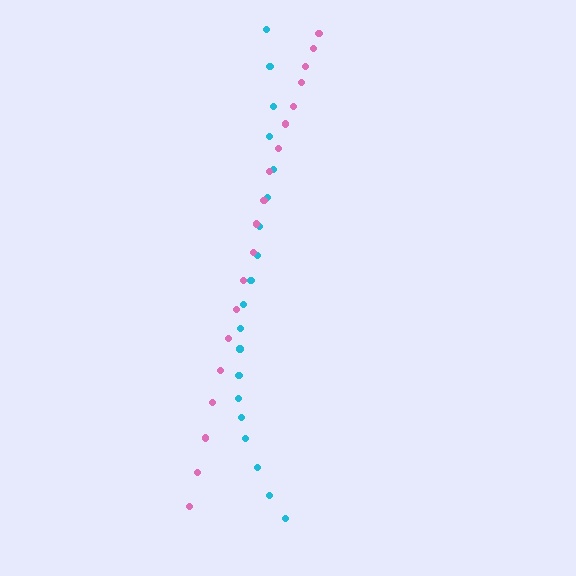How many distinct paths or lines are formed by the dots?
There are 2 distinct paths.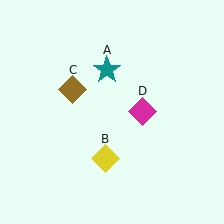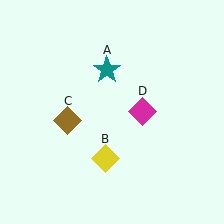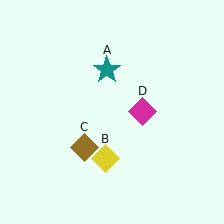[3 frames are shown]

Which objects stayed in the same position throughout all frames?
Teal star (object A) and yellow diamond (object B) and magenta diamond (object D) remained stationary.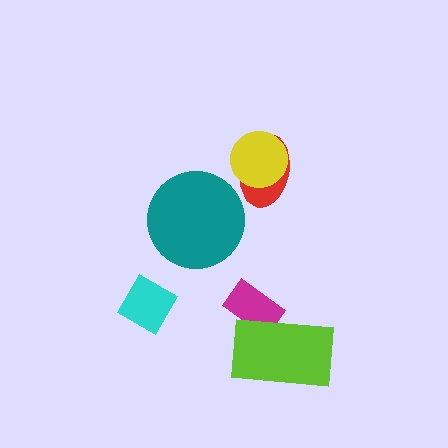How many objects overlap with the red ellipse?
1 object overlaps with the red ellipse.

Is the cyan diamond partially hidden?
No, no other shape covers it.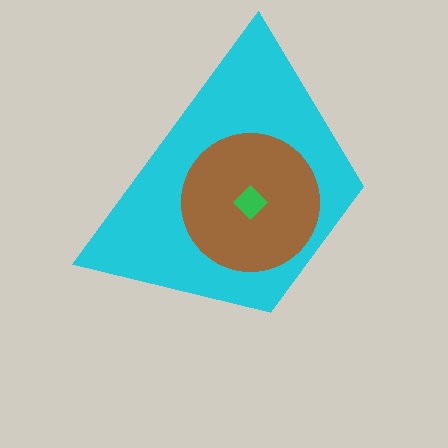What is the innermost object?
The green diamond.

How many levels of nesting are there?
3.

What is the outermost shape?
The cyan trapezoid.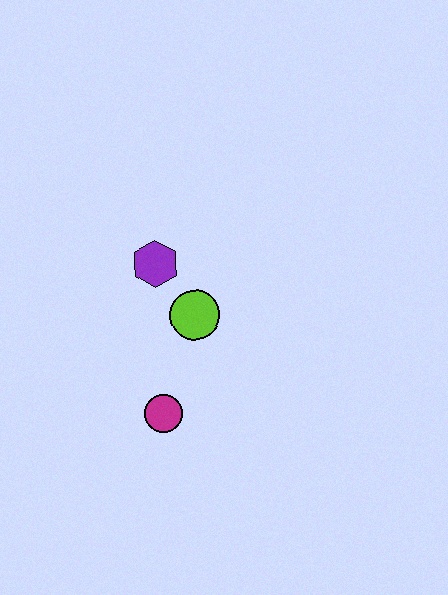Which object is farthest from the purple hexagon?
The magenta circle is farthest from the purple hexagon.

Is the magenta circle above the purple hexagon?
No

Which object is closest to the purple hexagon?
The lime circle is closest to the purple hexagon.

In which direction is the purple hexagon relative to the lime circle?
The purple hexagon is above the lime circle.